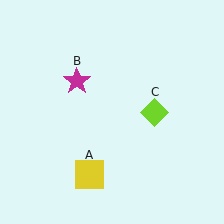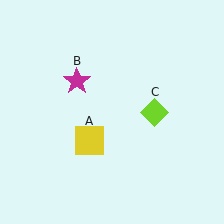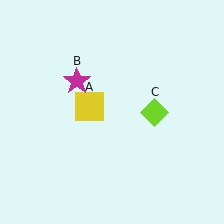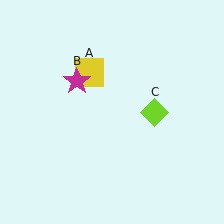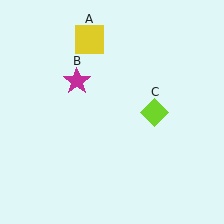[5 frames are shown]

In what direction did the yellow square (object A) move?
The yellow square (object A) moved up.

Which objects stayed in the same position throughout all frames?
Magenta star (object B) and lime diamond (object C) remained stationary.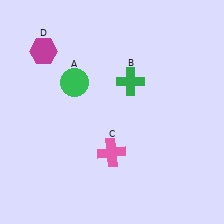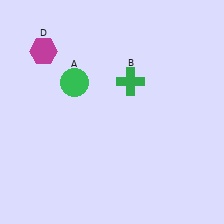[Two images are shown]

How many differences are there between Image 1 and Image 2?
There is 1 difference between the two images.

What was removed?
The pink cross (C) was removed in Image 2.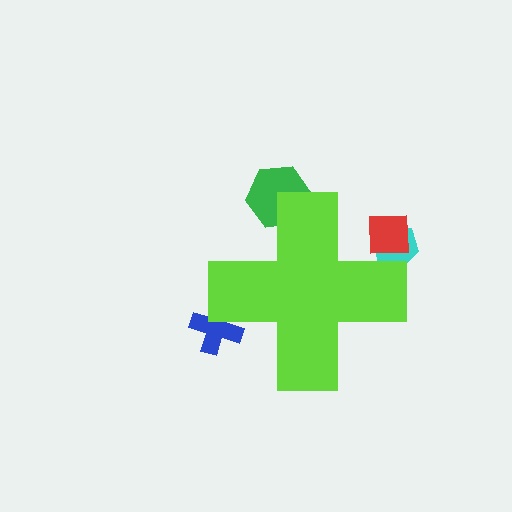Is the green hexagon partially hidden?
Yes, the green hexagon is partially hidden behind the lime cross.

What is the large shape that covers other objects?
A lime cross.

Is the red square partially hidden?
Yes, the red square is partially hidden behind the lime cross.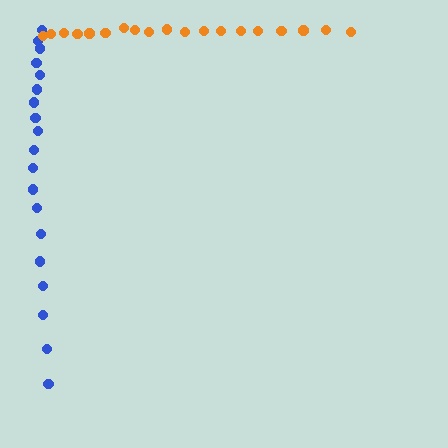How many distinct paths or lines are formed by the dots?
There are 2 distinct paths.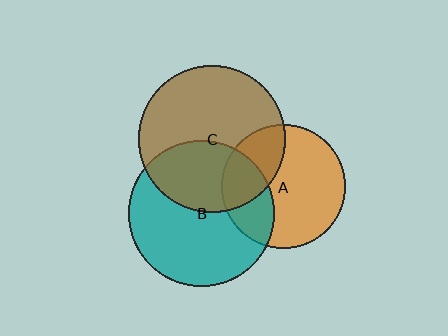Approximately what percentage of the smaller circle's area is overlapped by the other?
Approximately 30%.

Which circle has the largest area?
Circle C (brown).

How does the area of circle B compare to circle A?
Approximately 1.4 times.